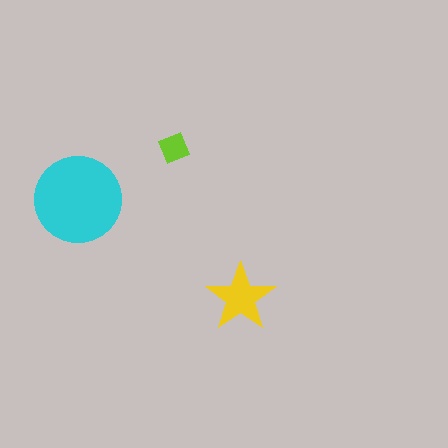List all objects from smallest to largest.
The lime diamond, the yellow star, the cyan circle.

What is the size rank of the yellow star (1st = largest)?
2nd.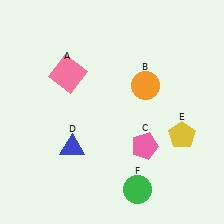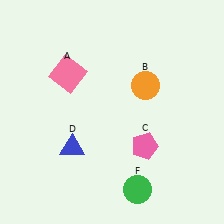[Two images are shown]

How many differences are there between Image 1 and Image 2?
There is 1 difference between the two images.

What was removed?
The yellow pentagon (E) was removed in Image 2.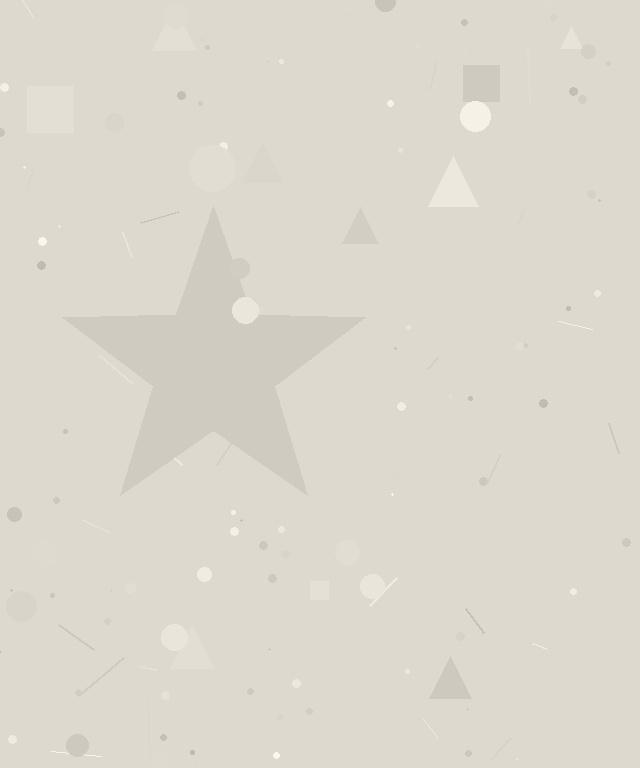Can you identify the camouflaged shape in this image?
The camouflaged shape is a star.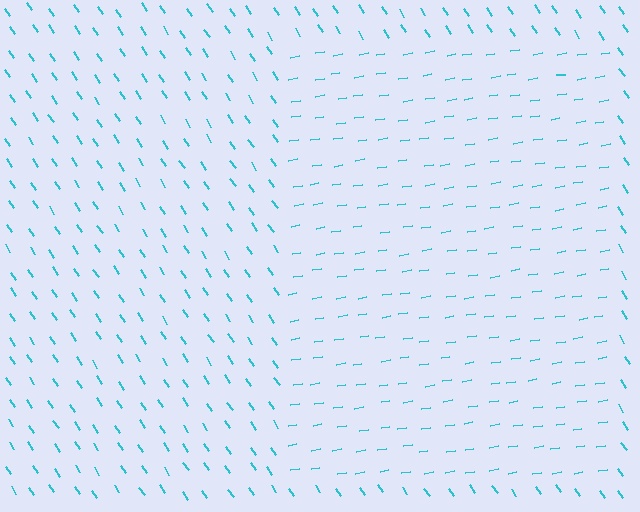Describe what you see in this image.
The image is filled with small cyan line segments. A rectangle region in the image has lines oriented differently from the surrounding lines, creating a visible texture boundary.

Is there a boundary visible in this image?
Yes, there is a texture boundary formed by a change in line orientation.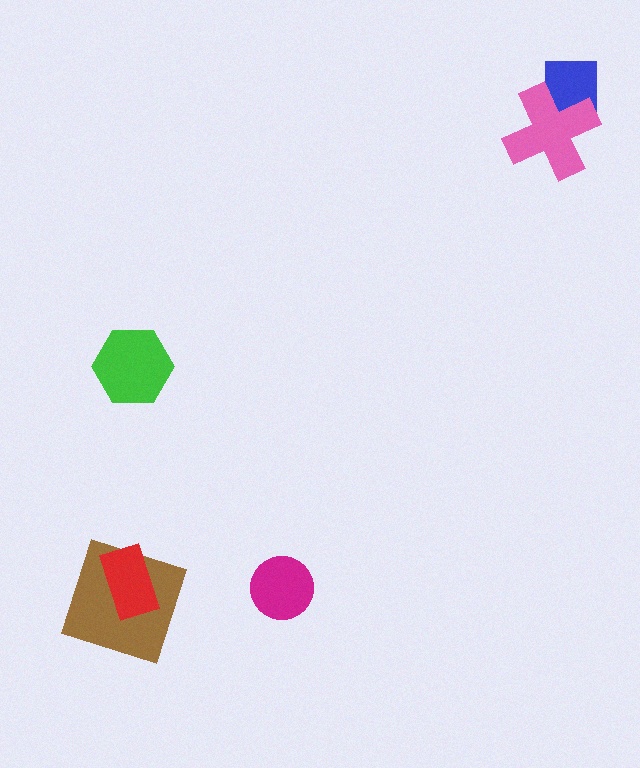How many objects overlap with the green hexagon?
0 objects overlap with the green hexagon.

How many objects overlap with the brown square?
1 object overlaps with the brown square.